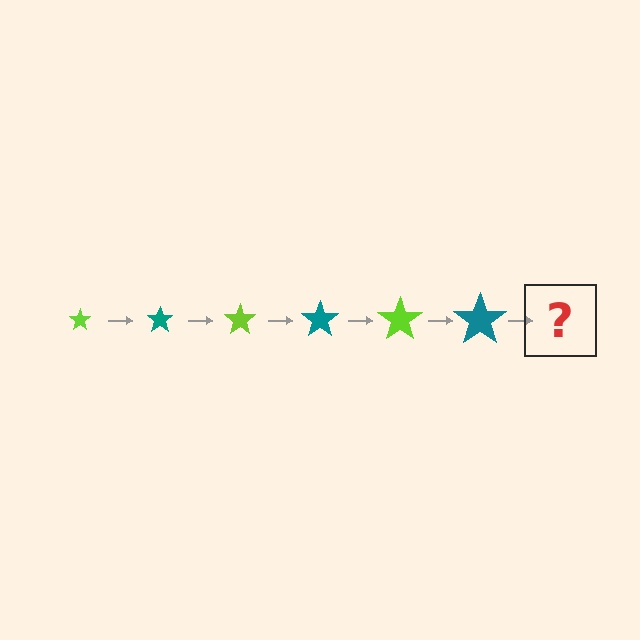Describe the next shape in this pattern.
It should be a lime star, larger than the previous one.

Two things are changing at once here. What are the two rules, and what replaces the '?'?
The two rules are that the star grows larger each step and the color cycles through lime and teal. The '?' should be a lime star, larger than the previous one.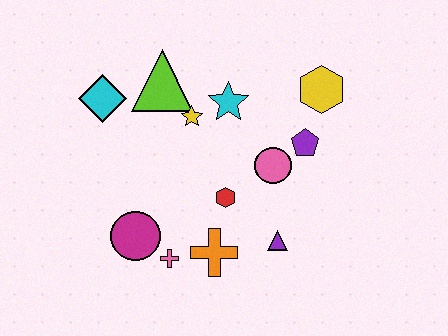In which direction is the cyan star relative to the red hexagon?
The cyan star is above the red hexagon.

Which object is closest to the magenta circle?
The pink cross is closest to the magenta circle.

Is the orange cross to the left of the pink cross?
No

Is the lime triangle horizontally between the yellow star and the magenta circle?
Yes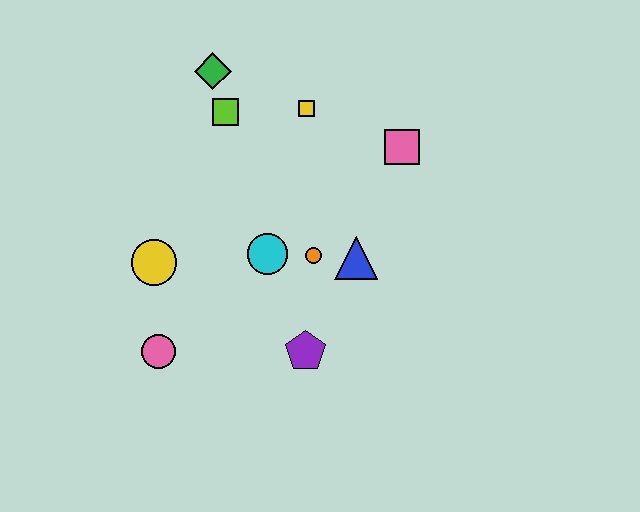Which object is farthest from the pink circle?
The pink square is farthest from the pink circle.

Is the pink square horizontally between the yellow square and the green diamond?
No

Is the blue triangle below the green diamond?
Yes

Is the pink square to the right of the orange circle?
Yes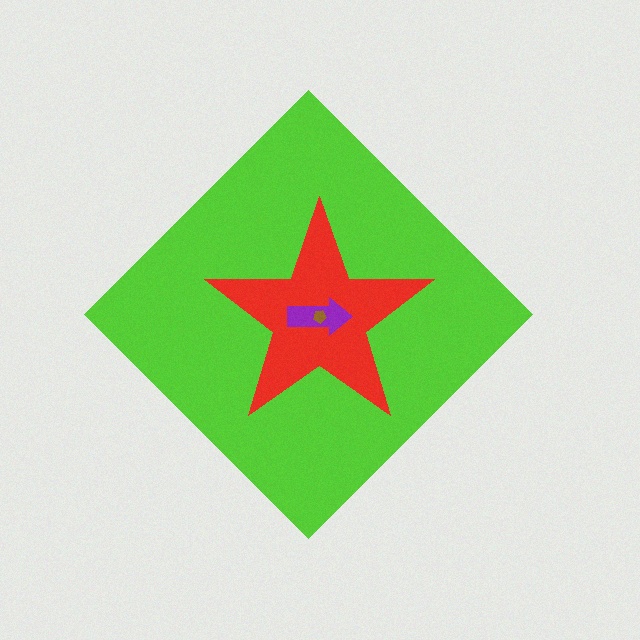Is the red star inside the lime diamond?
Yes.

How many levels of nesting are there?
4.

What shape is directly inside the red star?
The purple arrow.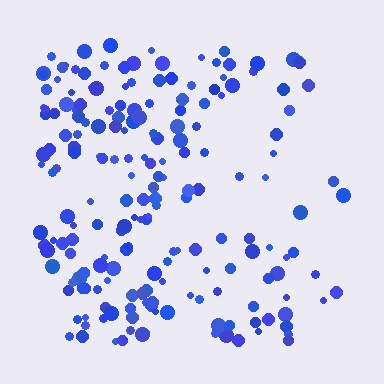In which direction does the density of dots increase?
From right to left, with the left side densest.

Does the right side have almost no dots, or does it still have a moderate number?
Still a moderate number, just noticeably fewer than the left.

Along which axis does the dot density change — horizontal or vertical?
Horizontal.